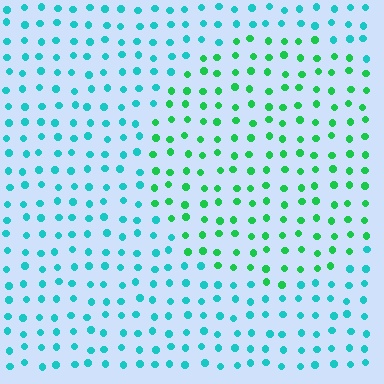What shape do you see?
I see a circle.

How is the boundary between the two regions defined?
The boundary is defined purely by a slight shift in hue (about 42 degrees). Spacing, size, and orientation are identical on both sides.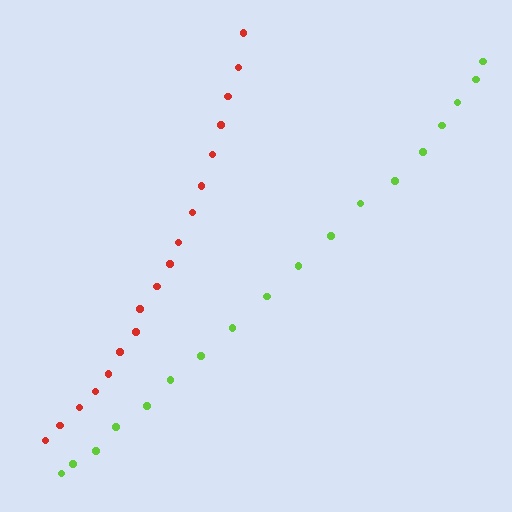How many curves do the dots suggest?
There are 2 distinct paths.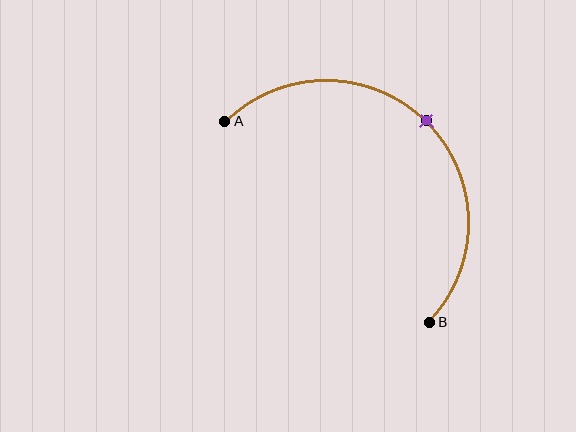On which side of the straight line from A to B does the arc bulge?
The arc bulges above and to the right of the straight line connecting A and B.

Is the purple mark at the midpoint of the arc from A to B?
Yes. The purple mark lies on the arc at equal arc-length from both A and B — it is the arc midpoint.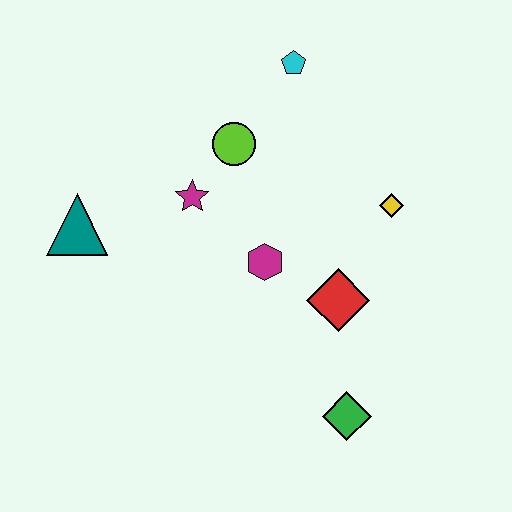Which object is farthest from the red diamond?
The teal triangle is farthest from the red diamond.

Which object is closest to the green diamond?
The red diamond is closest to the green diamond.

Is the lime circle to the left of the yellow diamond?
Yes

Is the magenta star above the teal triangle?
Yes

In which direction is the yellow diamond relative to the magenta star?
The yellow diamond is to the right of the magenta star.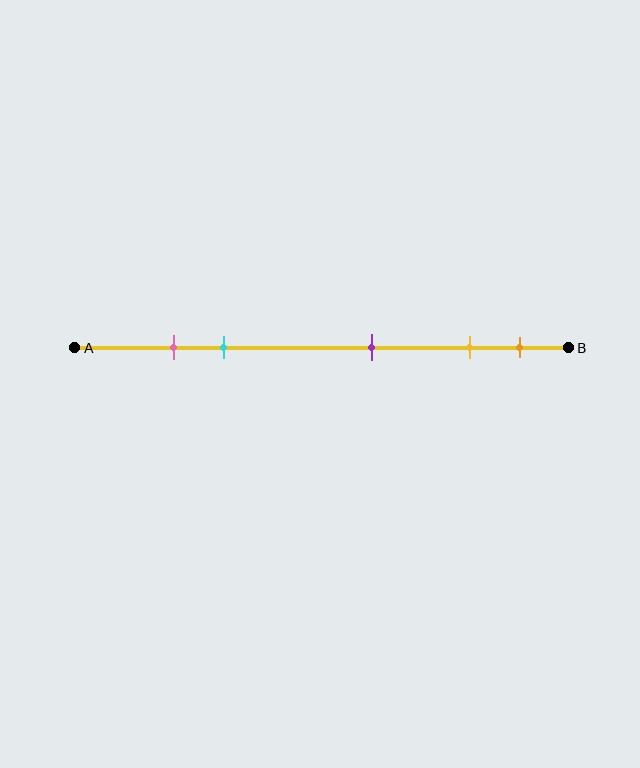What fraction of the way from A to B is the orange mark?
The orange mark is approximately 90% (0.9) of the way from A to B.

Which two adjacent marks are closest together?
The pink and cyan marks are the closest adjacent pair.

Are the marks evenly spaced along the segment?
No, the marks are not evenly spaced.